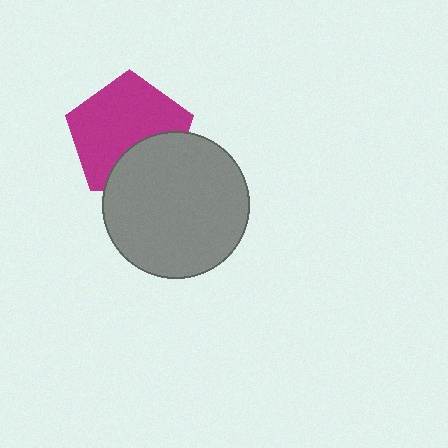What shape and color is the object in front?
The object in front is a gray circle.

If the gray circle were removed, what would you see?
You would see the complete magenta pentagon.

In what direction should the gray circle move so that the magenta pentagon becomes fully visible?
The gray circle should move down. That is the shortest direction to clear the overlap and leave the magenta pentagon fully visible.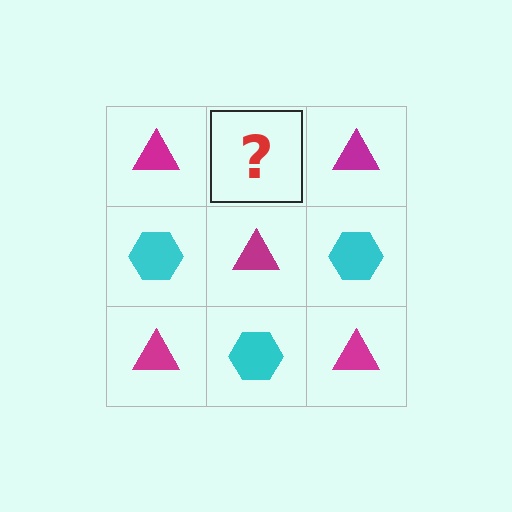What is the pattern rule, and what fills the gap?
The rule is that it alternates magenta triangle and cyan hexagon in a checkerboard pattern. The gap should be filled with a cyan hexagon.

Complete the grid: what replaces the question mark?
The question mark should be replaced with a cyan hexagon.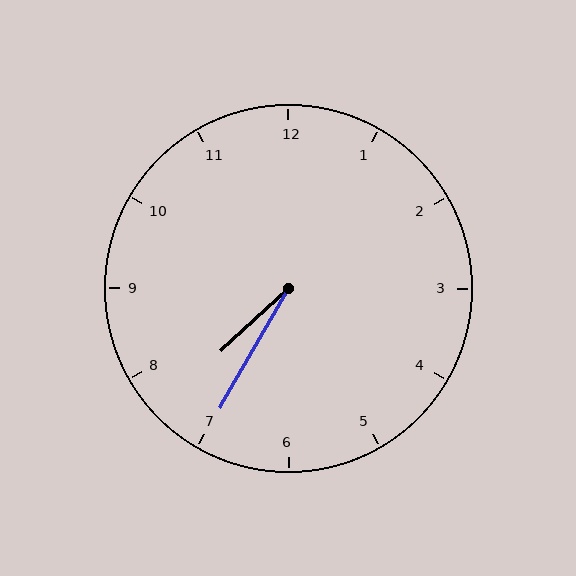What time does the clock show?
7:35.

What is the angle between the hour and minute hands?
Approximately 18 degrees.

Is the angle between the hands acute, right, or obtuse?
It is acute.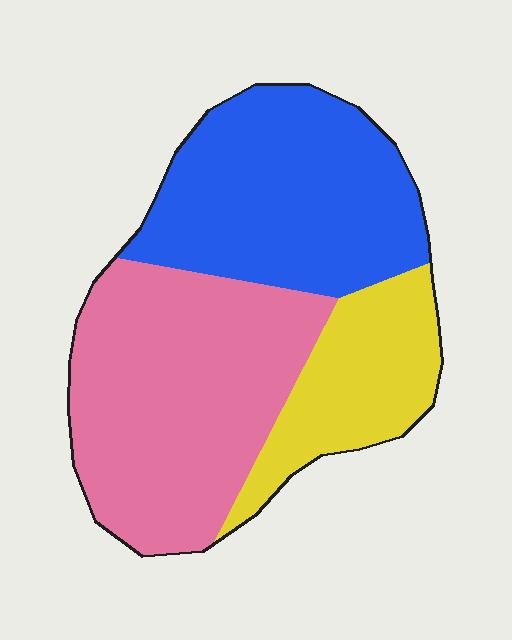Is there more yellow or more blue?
Blue.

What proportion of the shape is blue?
Blue covers roughly 35% of the shape.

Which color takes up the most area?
Pink, at roughly 45%.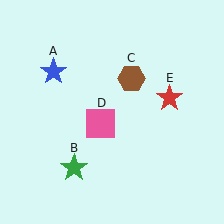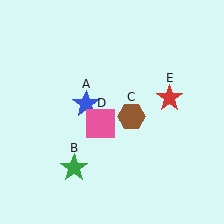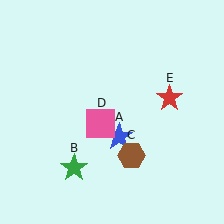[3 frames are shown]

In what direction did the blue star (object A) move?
The blue star (object A) moved down and to the right.